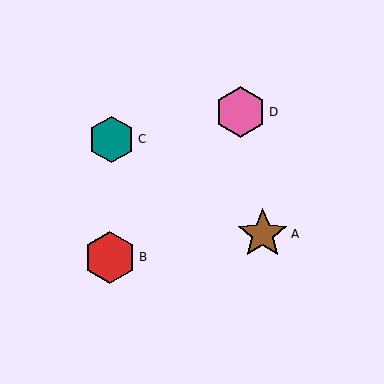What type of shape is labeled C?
Shape C is a teal hexagon.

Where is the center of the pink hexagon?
The center of the pink hexagon is at (240, 112).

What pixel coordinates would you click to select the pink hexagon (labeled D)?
Click at (240, 112) to select the pink hexagon D.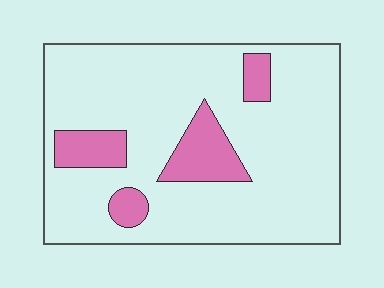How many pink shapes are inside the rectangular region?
4.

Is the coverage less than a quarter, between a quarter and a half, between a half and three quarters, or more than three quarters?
Less than a quarter.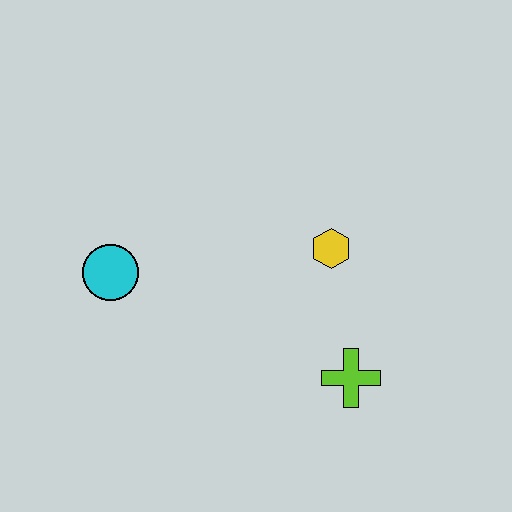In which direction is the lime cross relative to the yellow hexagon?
The lime cross is below the yellow hexagon.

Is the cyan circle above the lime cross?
Yes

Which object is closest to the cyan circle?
The yellow hexagon is closest to the cyan circle.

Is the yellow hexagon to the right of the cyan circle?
Yes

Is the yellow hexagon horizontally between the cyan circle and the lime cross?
Yes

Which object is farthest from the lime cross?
The cyan circle is farthest from the lime cross.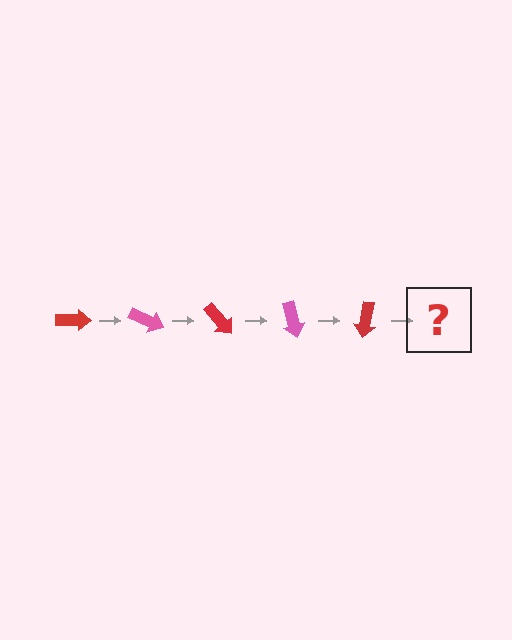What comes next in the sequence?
The next element should be a pink arrow, rotated 125 degrees from the start.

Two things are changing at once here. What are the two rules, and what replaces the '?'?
The two rules are that it rotates 25 degrees each step and the color cycles through red and pink. The '?' should be a pink arrow, rotated 125 degrees from the start.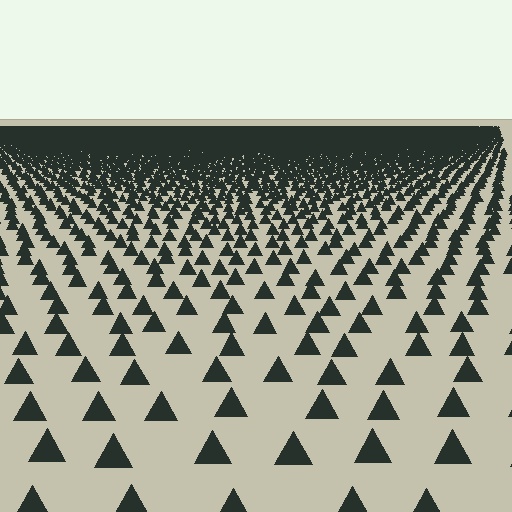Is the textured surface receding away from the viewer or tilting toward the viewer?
The surface is receding away from the viewer. Texture elements get smaller and denser toward the top.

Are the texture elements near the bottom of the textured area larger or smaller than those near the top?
Larger. Near the bottom, elements are closer to the viewer and appear at a bigger on-screen size.